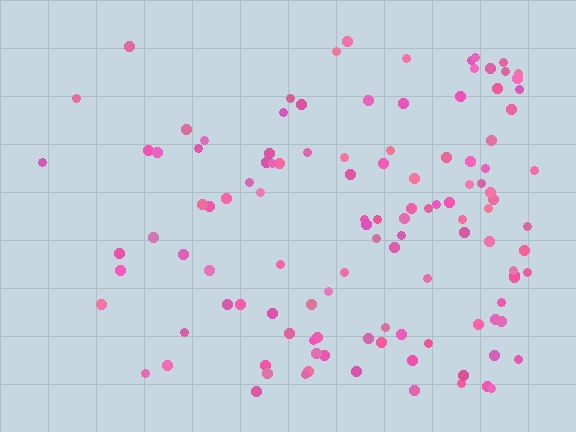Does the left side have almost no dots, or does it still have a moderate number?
Still a moderate number, just noticeably fewer than the right.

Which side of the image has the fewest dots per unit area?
The left.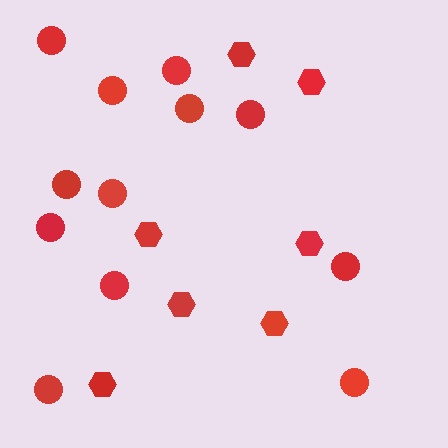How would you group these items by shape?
There are 2 groups: one group of hexagons (7) and one group of circles (12).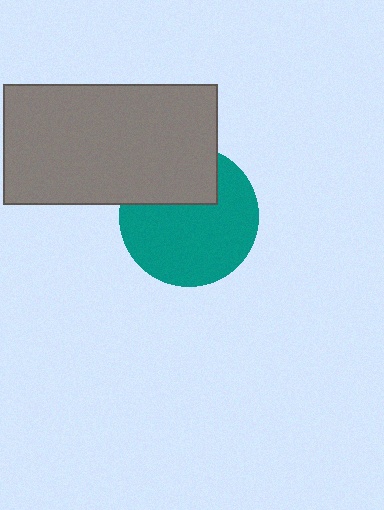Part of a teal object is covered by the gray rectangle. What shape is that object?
It is a circle.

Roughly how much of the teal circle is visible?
Most of it is visible (roughly 69%).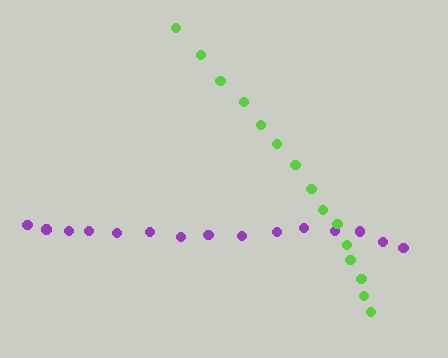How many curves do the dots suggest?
There are 2 distinct paths.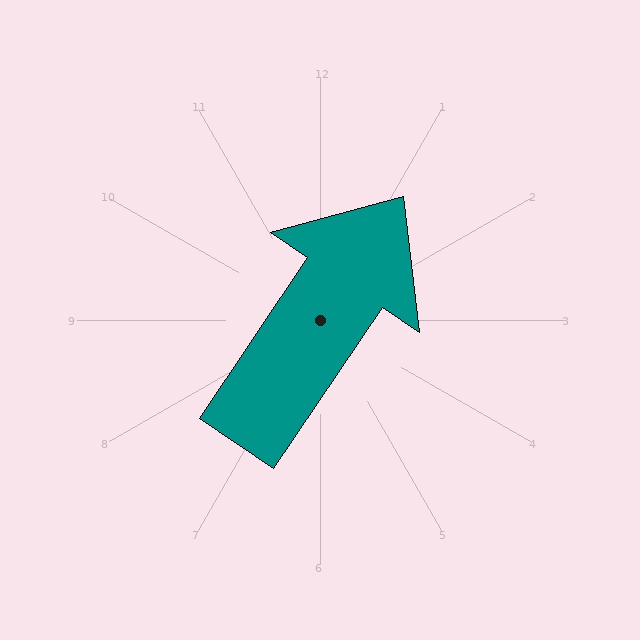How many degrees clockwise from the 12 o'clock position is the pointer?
Approximately 34 degrees.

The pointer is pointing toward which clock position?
Roughly 1 o'clock.